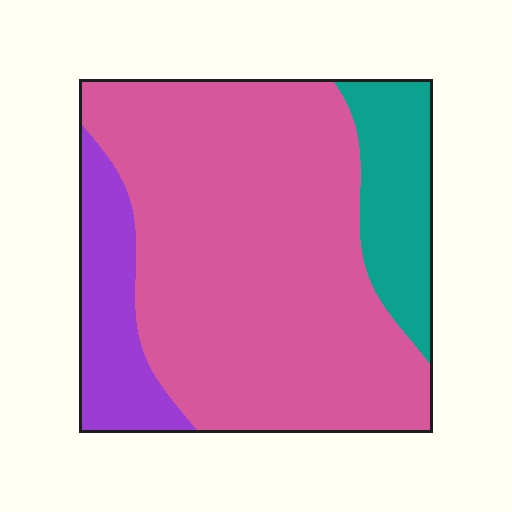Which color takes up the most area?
Pink, at roughly 70%.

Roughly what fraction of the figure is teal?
Teal takes up less than a sixth of the figure.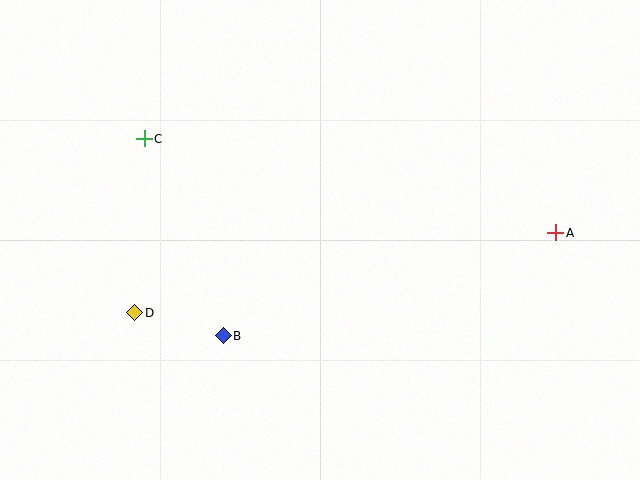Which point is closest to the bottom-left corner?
Point D is closest to the bottom-left corner.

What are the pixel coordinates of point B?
Point B is at (223, 336).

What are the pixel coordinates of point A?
Point A is at (556, 233).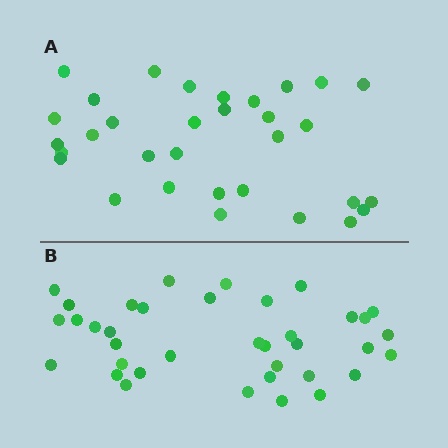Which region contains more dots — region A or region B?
Region B (the bottom region) has more dots.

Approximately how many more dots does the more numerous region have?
Region B has about 5 more dots than region A.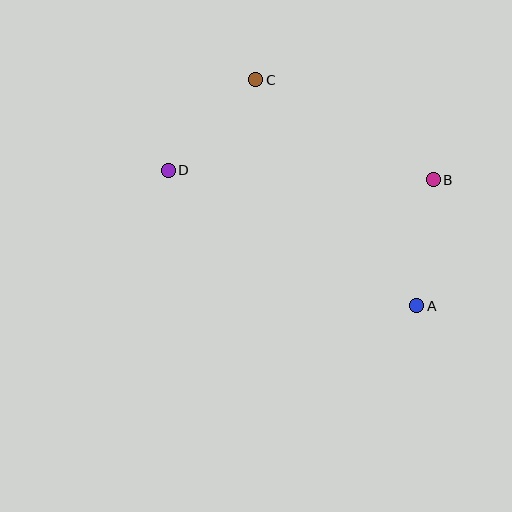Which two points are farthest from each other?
Points A and D are farthest from each other.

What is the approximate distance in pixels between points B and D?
The distance between B and D is approximately 265 pixels.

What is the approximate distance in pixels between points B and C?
The distance between B and C is approximately 204 pixels.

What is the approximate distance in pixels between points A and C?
The distance between A and C is approximately 278 pixels.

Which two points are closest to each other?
Points C and D are closest to each other.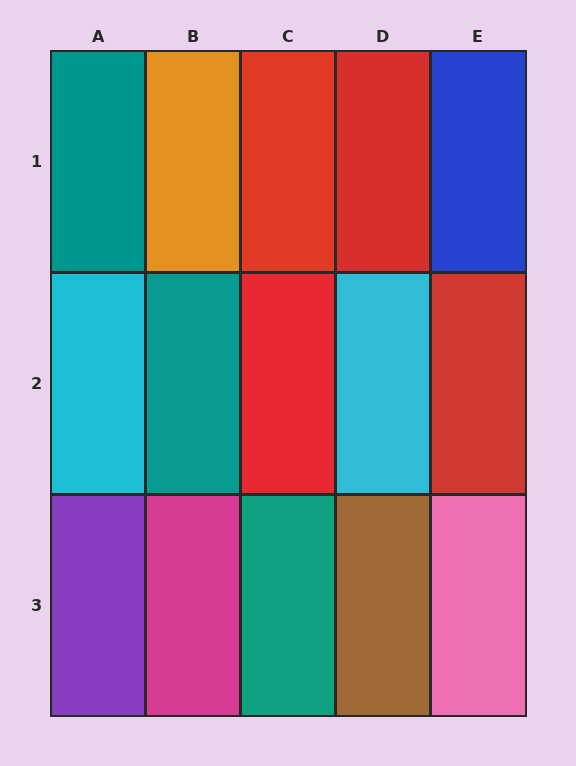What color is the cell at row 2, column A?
Cyan.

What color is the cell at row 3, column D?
Brown.